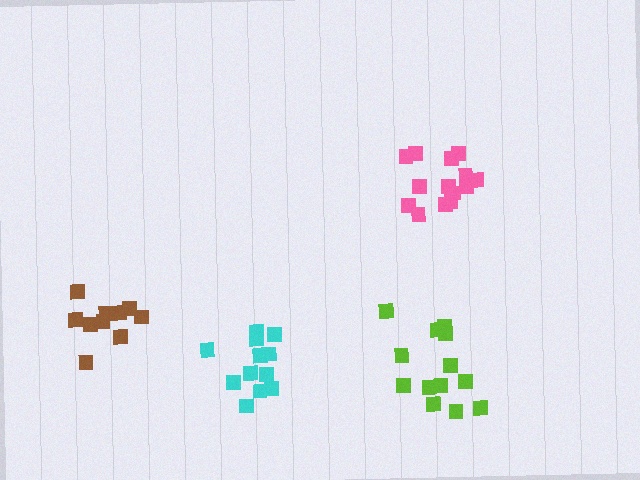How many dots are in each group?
Group 1: 14 dots, Group 2: 10 dots, Group 3: 13 dots, Group 4: 14 dots (51 total).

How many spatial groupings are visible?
There are 4 spatial groupings.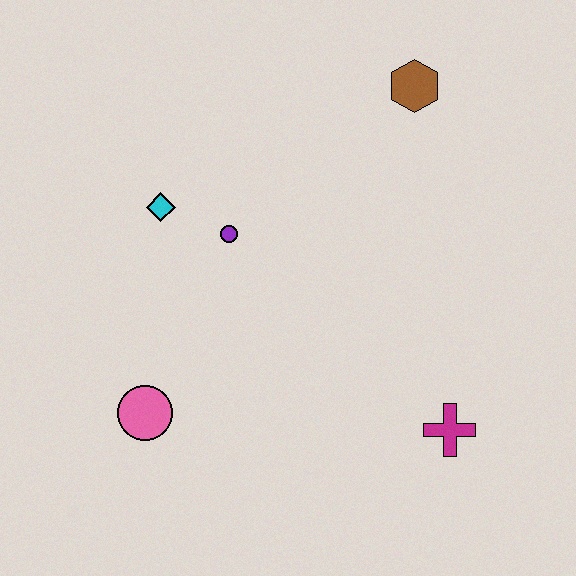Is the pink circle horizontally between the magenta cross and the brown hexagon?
No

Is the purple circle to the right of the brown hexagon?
No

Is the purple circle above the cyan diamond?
No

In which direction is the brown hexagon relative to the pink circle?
The brown hexagon is above the pink circle.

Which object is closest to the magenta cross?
The purple circle is closest to the magenta cross.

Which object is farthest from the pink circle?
The brown hexagon is farthest from the pink circle.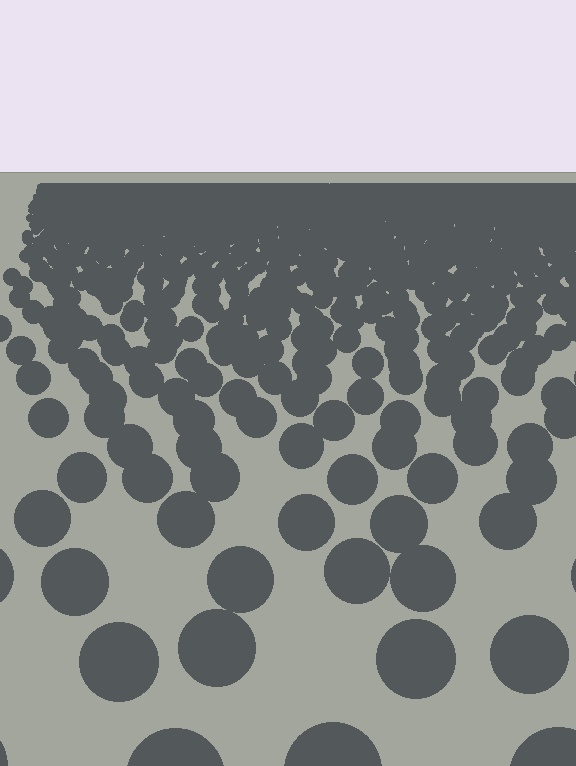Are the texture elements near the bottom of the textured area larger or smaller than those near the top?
Larger. Near the bottom, elements are closer to the viewer and appear at a bigger on-screen size.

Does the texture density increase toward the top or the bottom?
Density increases toward the top.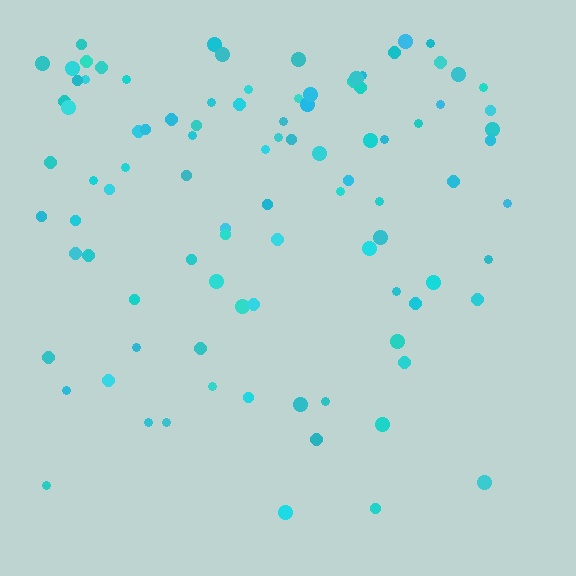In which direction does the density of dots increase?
From bottom to top, with the top side densest.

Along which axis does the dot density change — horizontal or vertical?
Vertical.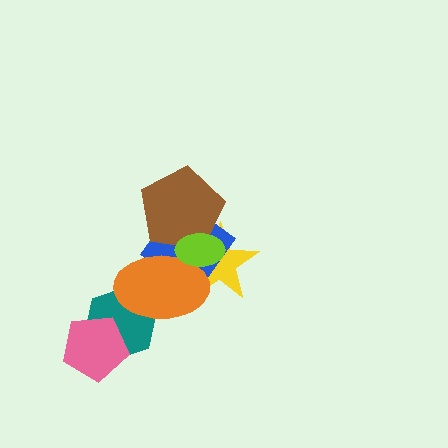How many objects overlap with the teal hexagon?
2 objects overlap with the teal hexagon.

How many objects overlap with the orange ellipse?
5 objects overlap with the orange ellipse.